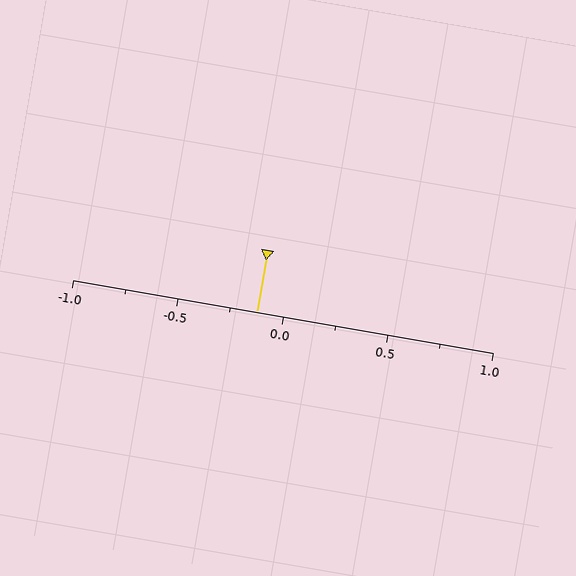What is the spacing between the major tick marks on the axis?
The major ticks are spaced 0.5 apart.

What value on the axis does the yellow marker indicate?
The marker indicates approximately -0.12.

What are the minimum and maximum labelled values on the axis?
The axis runs from -1.0 to 1.0.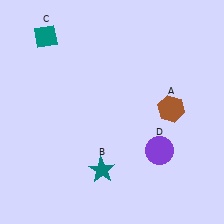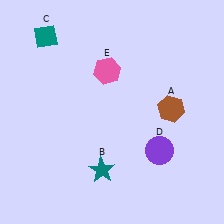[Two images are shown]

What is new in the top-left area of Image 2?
A pink hexagon (E) was added in the top-left area of Image 2.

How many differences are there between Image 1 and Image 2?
There is 1 difference between the two images.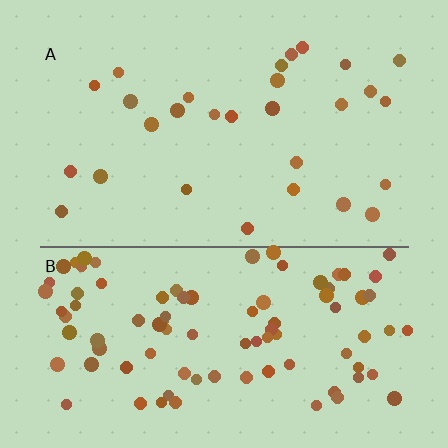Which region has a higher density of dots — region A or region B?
B (the bottom).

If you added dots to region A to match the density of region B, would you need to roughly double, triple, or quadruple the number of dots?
Approximately triple.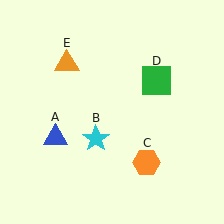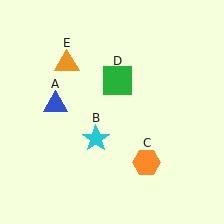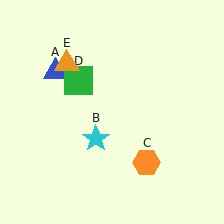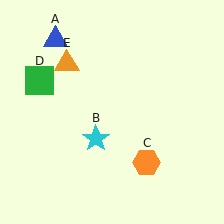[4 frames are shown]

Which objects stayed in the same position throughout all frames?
Cyan star (object B) and orange hexagon (object C) and orange triangle (object E) remained stationary.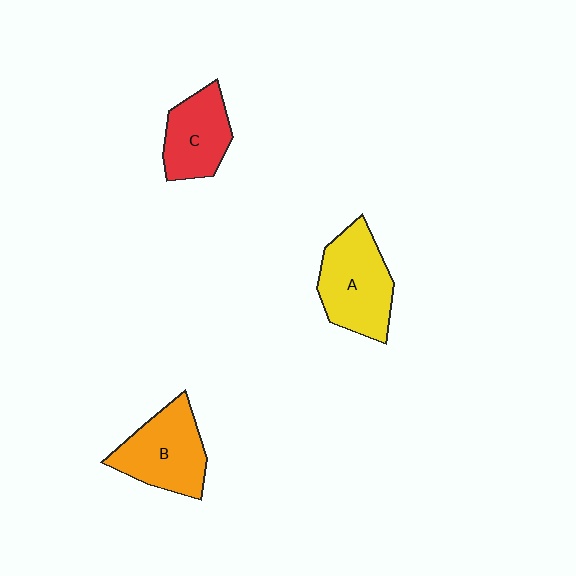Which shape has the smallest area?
Shape C (red).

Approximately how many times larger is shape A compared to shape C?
Approximately 1.3 times.